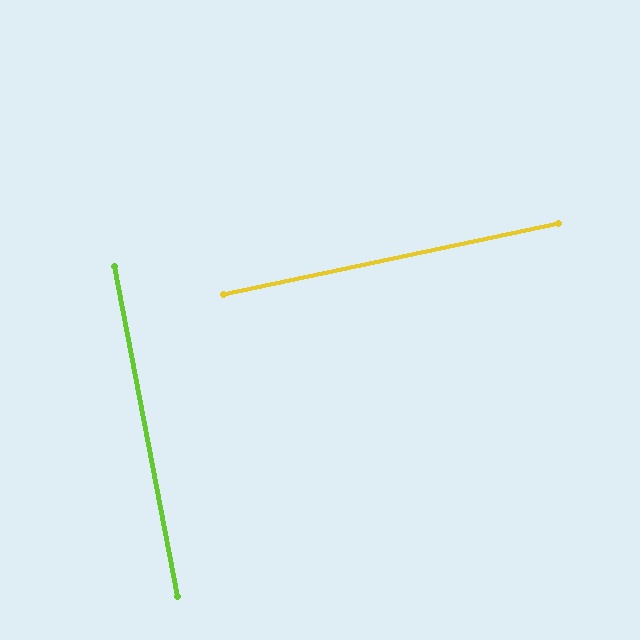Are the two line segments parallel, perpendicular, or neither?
Perpendicular — they meet at approximately 89°.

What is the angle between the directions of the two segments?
Approximately 89 degrees.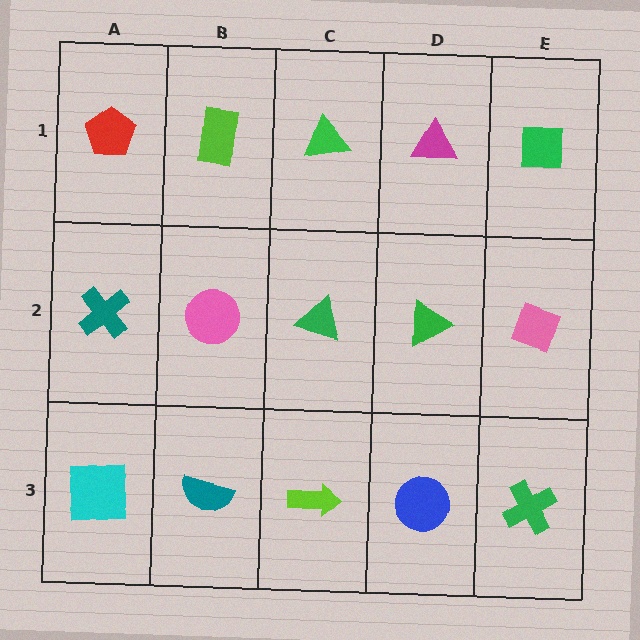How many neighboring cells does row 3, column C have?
3.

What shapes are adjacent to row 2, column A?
A red pentagon (row 1, column A), a cyan square (row 3, column A), a pink circle (row 2, column B).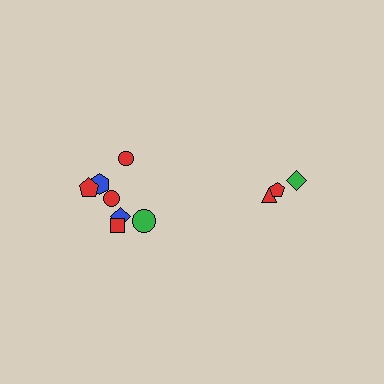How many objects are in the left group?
There are 7 objects.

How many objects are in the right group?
There are 3 objects.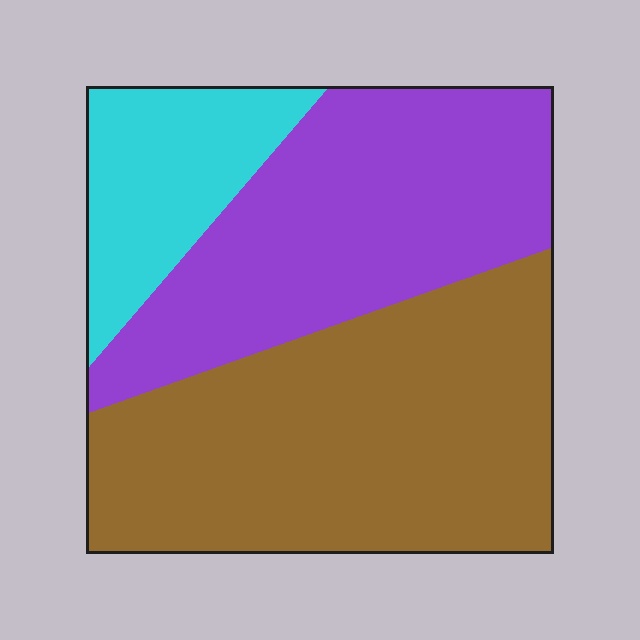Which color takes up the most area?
Brown, at roughly 50%.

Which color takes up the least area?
Cyan, at roughly 15%.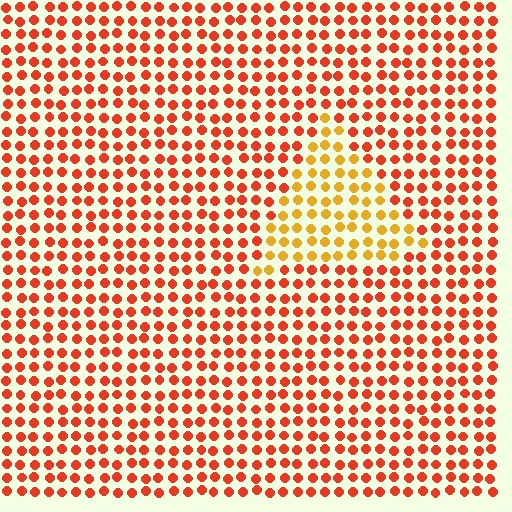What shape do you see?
I see a triangle.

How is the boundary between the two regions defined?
The boundary is defined purely by a slight shift in hue (about 36 degrees). Spacing, size, and orientation are identical on both sides.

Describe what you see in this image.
The image is filled with small red elements in a uniform arrangement. A triangle-shaped region is visible where the elements are tinted to a slightly different hue, forming a subtle color boundary.